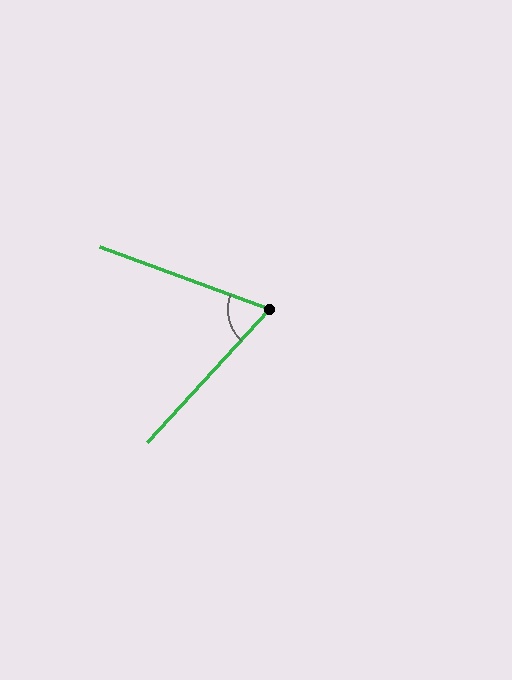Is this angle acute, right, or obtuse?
It is acute.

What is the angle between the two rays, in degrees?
Approximately 68 degrees.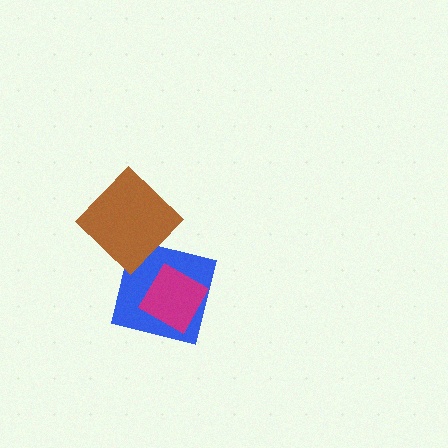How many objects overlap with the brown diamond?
0 objects overlap with the brown diamond.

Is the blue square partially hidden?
Yes, it is partially covered by another shape.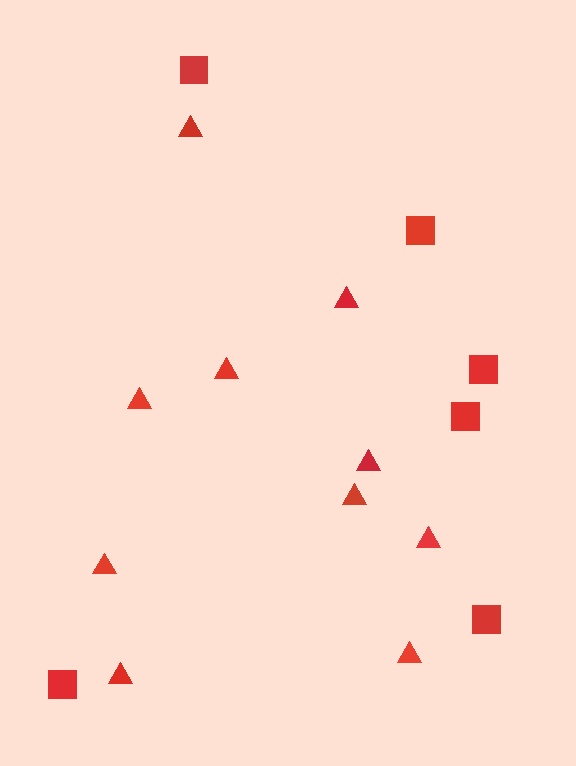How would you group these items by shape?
There are 2 groups: one group of squares (6) and one group of triangles (10).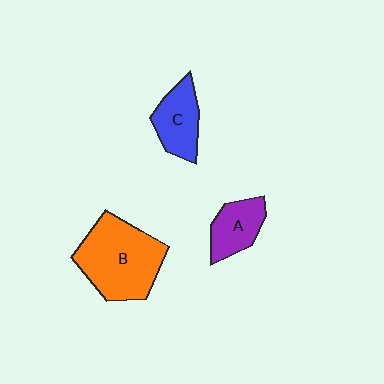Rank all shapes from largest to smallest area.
From largest to smallest: B (orange), C (blue), A (purple).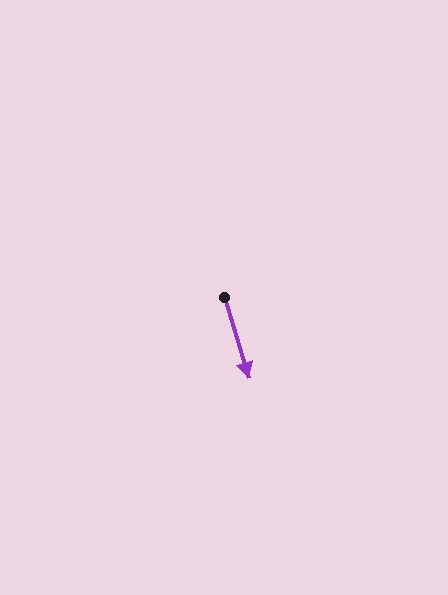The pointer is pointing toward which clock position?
Roughly 5 o'clock.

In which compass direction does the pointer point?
South.